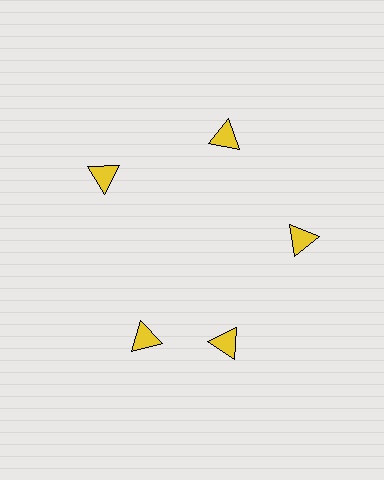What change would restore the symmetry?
The symmetry would be restored by rotating it back into even spacing with its neighbors so that all 5 triangles sit at equal angles and equal distance from the center.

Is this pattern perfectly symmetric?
No. The 5 yellow triangles are arranged in a ring, but one element near the 8 o'clock position is rotated out of alignment along the ring, breaking the 5-fold rotational symmetry.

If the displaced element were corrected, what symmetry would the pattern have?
It would have 5-fold rotational symmetry — the pattern would map onto itself every 72 degrees.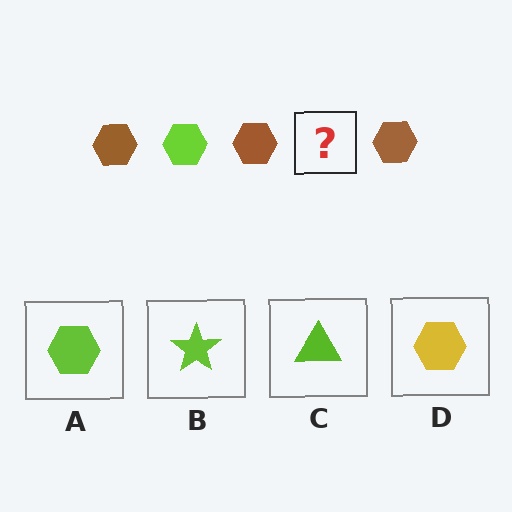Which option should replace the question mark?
Option A.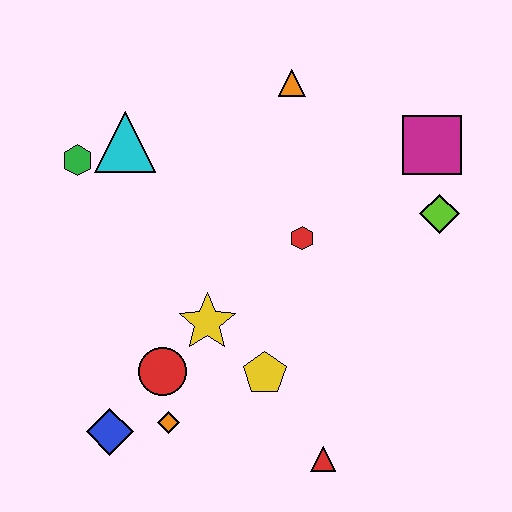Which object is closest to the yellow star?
The red circle is closest to the yellow star.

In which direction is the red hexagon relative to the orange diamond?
The red hexagon is above the orange diamond.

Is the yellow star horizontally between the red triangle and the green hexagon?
Yes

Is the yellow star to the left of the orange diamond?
No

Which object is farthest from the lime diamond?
The blue diamond is farthest from the lime diamond.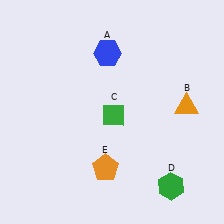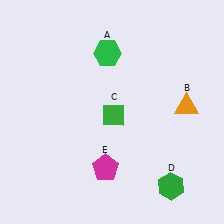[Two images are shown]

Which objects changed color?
A changed from blue to green. E changed from orange to magenta.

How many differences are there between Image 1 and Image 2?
There are 2 differences between the two images.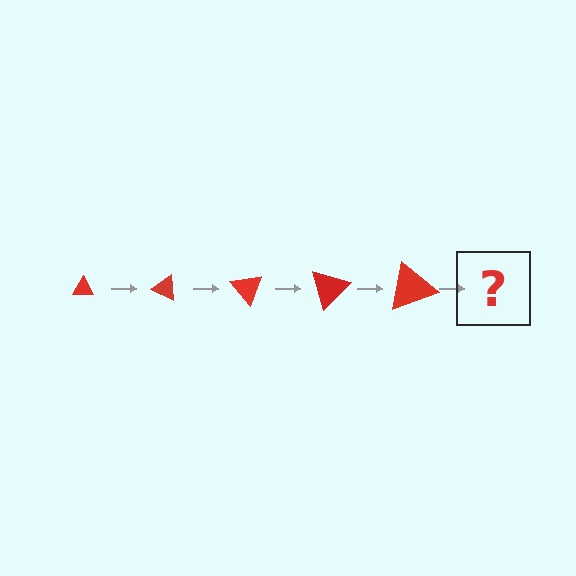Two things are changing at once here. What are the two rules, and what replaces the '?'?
The two rules are that the triangle grows larger each step and it rotates 25 degrees each step. The '?' should be a triangle, larger than the previous one and rotated 125 degrees from the start.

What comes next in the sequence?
The next element should be a triangle, larger than the previous one and rotated 125 degrees from the start.